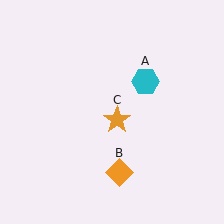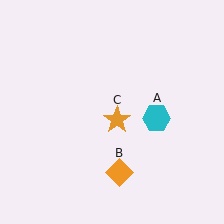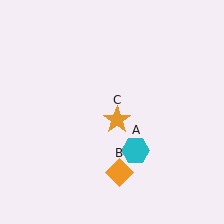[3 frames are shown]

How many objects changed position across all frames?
1 object changed position: cyan hexagon (object A).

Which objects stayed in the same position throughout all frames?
Orange diamond (object B) and orange star (object C) remained stationary.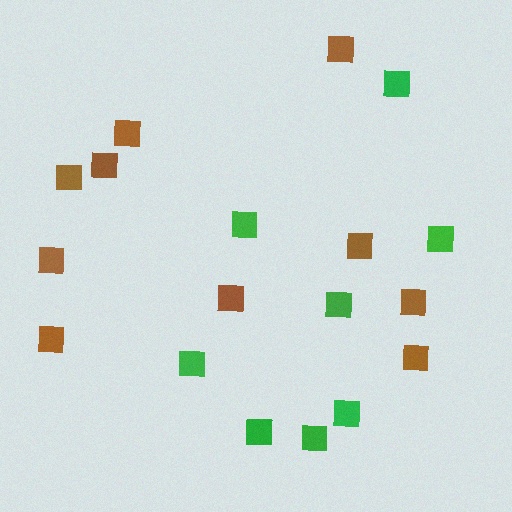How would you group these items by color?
There are 2 groups: one group of green squares (8) and one group of brown squares (10).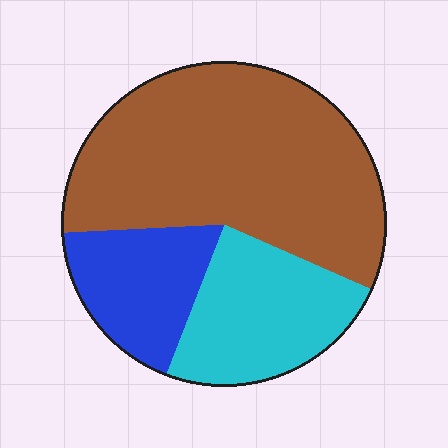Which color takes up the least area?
Blue, at roughly 20%.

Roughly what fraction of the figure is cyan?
Cyan covers about 25% of the figure.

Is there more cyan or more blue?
Cyan.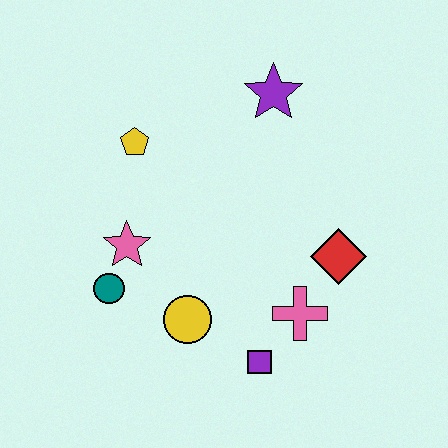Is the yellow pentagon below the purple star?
Yes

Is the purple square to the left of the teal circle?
No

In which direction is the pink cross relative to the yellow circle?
The pink cross is to the right of the yellow circle.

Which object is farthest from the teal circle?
The purple star is farthest from the teal circle.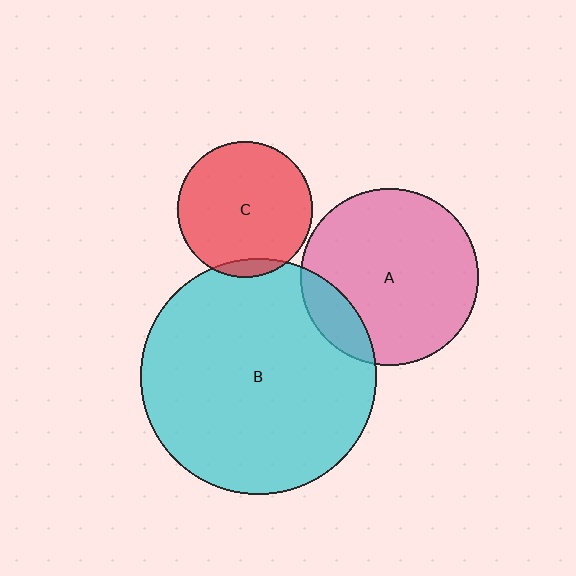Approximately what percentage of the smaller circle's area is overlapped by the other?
Approximately 5%.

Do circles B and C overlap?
Yes.